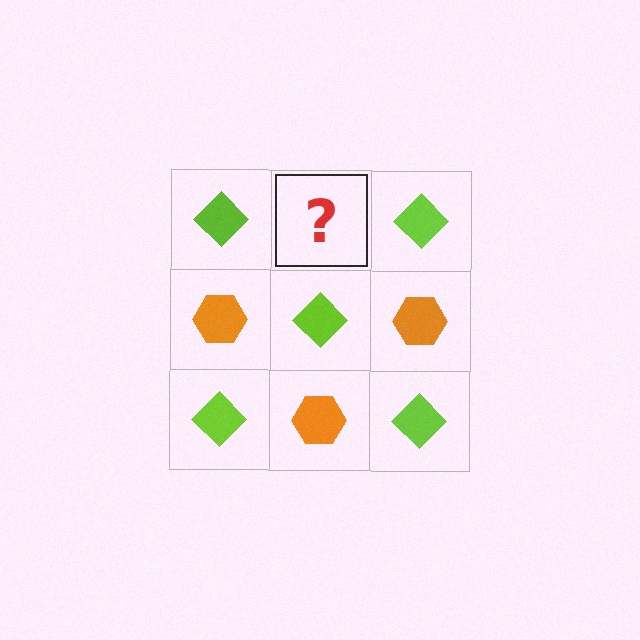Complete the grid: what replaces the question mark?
The question mark should be replaced with an orange hexagon.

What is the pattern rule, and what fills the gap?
The rule is that it alternates lime diamond and orange hexagon in a checkerboard pattern. The gap should be filled with an orange hexagon.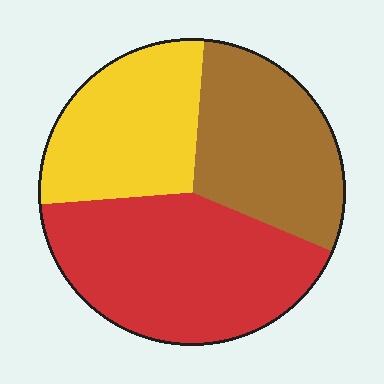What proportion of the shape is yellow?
Yellow covers 28% of the shape.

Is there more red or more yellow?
Red.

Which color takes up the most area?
Red, at roughly 40%.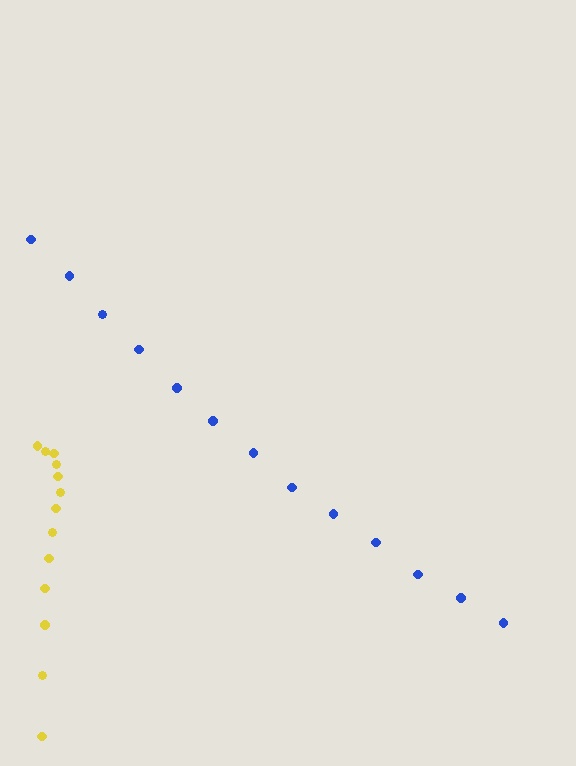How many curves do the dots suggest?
There are 2 distinct paths.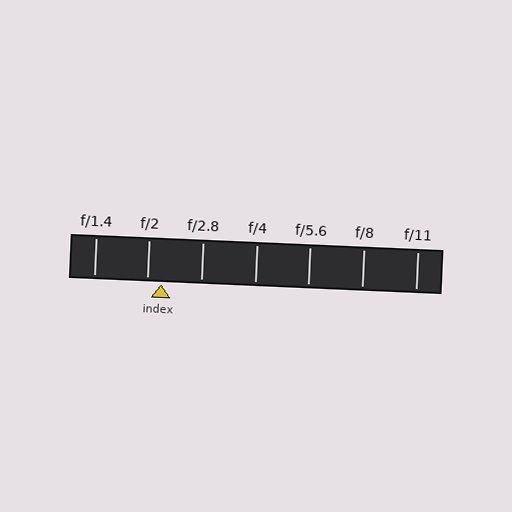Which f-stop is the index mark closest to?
The index mark is closest to f/2.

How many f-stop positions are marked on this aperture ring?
There are 7 f-stop positions marked.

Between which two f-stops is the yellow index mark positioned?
The index mark is between f/2 and f/2.8.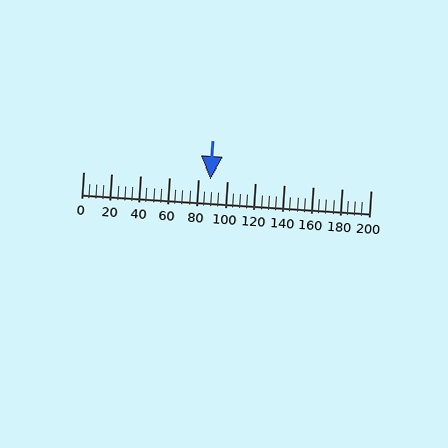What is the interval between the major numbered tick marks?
The major tick marks are spaced 20 units apart.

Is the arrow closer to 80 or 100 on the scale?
The arrow is closer to 80.